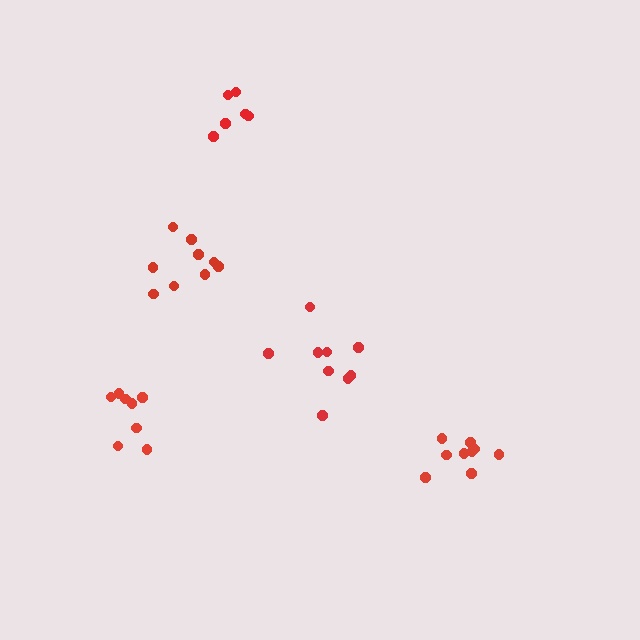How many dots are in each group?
Group 1: 9 dots, Group 2: 8 dots, Group 3: 9 dots, Group 4: 6 dots, Group 5: 9 dots (41 total).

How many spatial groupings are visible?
There are 5 spatial groupings.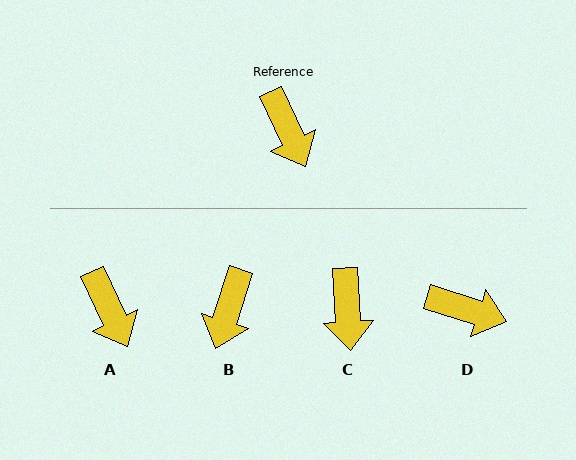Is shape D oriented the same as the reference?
No, it is off by about 47 degrees.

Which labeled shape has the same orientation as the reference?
A.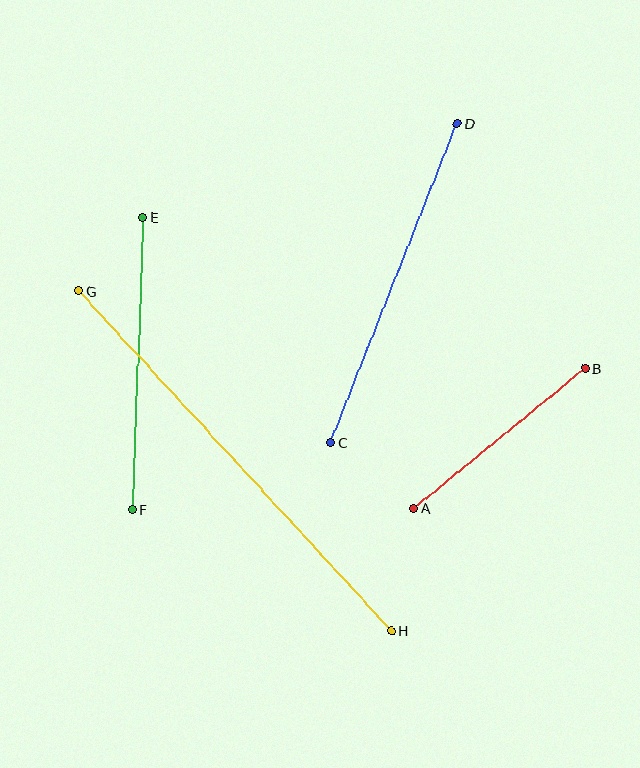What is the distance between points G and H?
The distance is approximately 462 pixels.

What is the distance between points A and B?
The distance is approximately 221 pixels.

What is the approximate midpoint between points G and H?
The midpoint is at approximately (235, 461) pixels.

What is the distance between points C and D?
The distance is approximately 343 pixels.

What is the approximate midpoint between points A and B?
The midpoint is at approximately (499, 438) pixels.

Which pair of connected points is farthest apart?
Points G and H are farthest apart.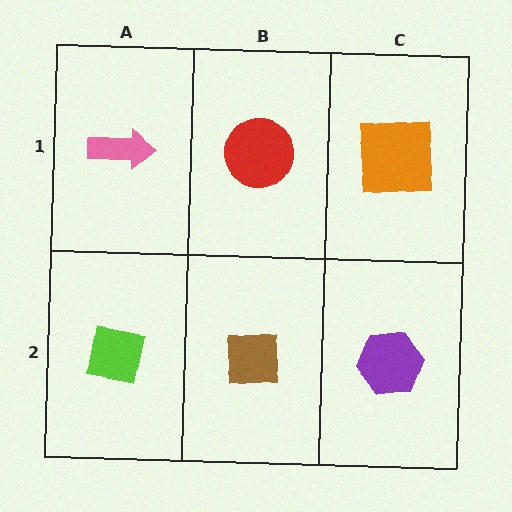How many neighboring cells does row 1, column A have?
2.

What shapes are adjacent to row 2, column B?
A red circle (row 1, column B), a lime square (row 2, column A), a purple hexagon (row 2, column C).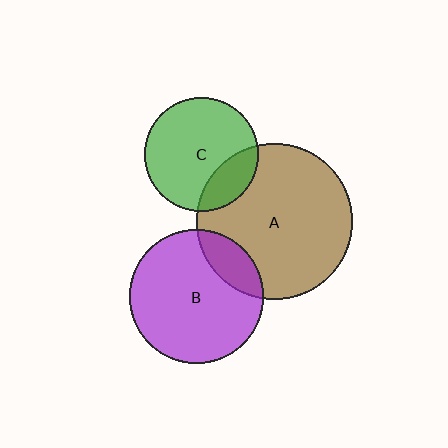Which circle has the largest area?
Circle A (brown).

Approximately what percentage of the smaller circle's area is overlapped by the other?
Approximately 15%.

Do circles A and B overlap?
Yes.